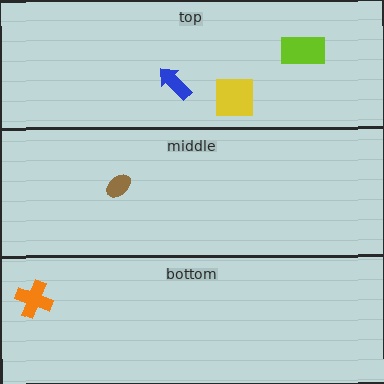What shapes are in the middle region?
The brown ellipse.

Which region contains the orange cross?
The bottom region.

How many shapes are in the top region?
3.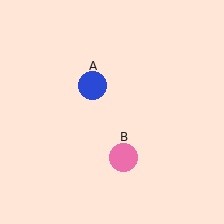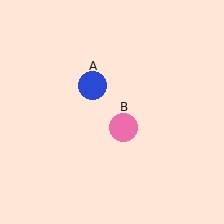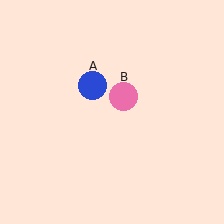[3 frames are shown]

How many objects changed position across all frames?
1 object changed position: pink circle (object B).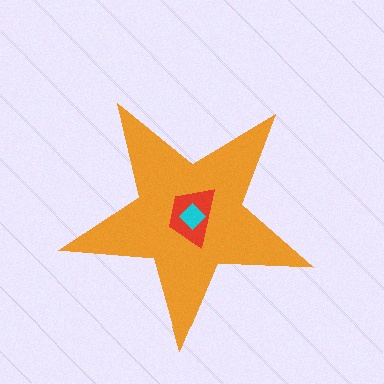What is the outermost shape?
The orange star.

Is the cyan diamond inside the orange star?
Yes.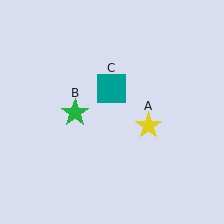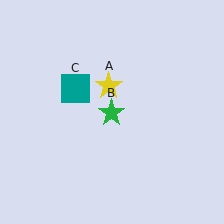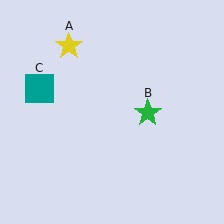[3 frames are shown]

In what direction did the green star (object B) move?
The green star (object B) moved right.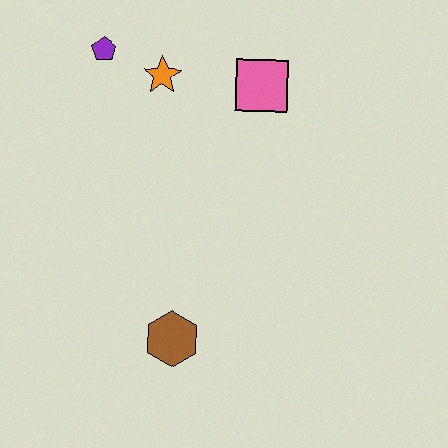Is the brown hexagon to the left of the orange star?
No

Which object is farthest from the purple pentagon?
The brown hexagon is farthest from the purple pentagon.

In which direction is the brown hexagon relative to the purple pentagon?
The brown hexagon is below the purple pentagon.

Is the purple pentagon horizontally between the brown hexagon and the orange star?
No